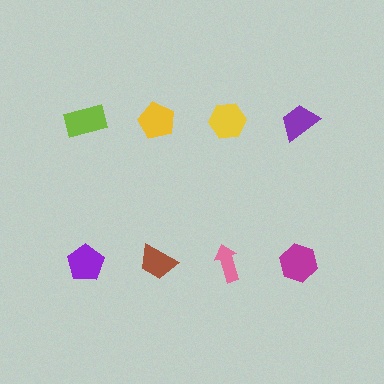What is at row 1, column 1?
A lime rectangle.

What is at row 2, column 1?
A purple pentagon.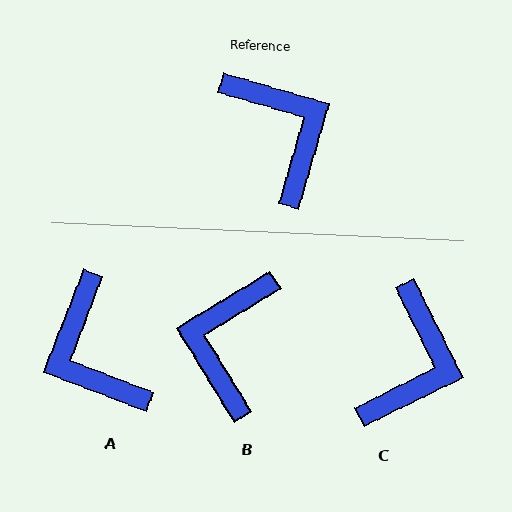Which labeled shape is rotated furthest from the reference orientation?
A, about 175 degrees away.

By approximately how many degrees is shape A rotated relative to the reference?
Approximately 175 degrees counter-clockwise.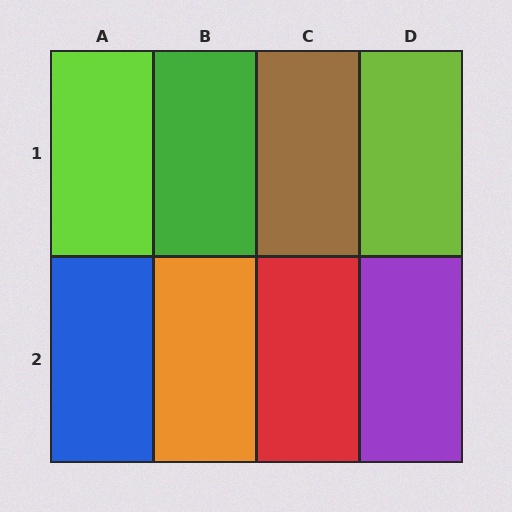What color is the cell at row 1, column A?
Lime.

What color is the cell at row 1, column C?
Brown.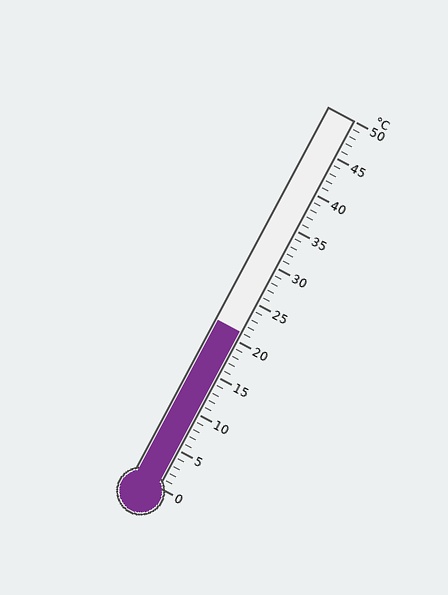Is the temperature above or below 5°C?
The temperature is above 5°C.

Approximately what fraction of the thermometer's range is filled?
The thermometer is filled to approximately 40% of its range.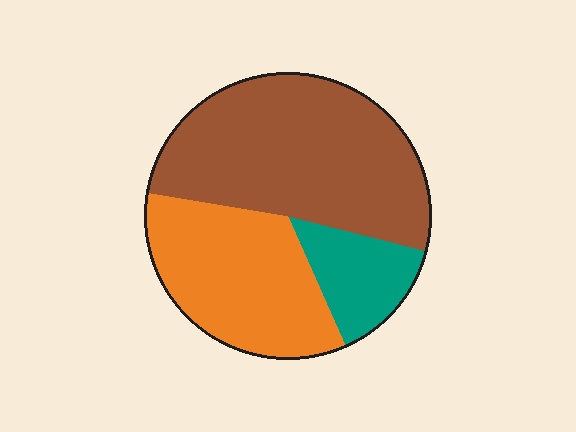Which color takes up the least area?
Teal, at roughly 15%.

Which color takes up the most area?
Brown, at roughly 50%.